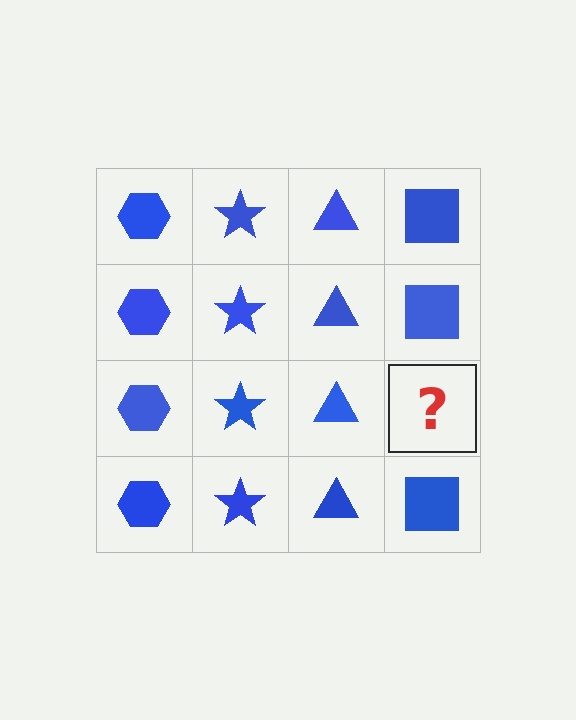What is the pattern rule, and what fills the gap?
The rule is that each column has a consistent shape. The gap should be filled with a blue square.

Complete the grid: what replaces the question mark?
The question mark should be replaced with a blue square.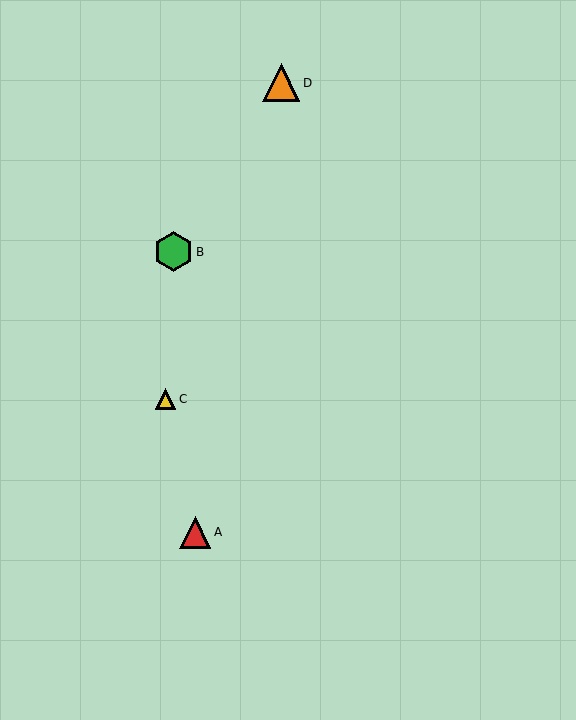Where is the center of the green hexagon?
The center of the green hexagon is at (173, 252).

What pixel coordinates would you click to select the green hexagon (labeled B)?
Click at (173, 252) to select the green hexagon B.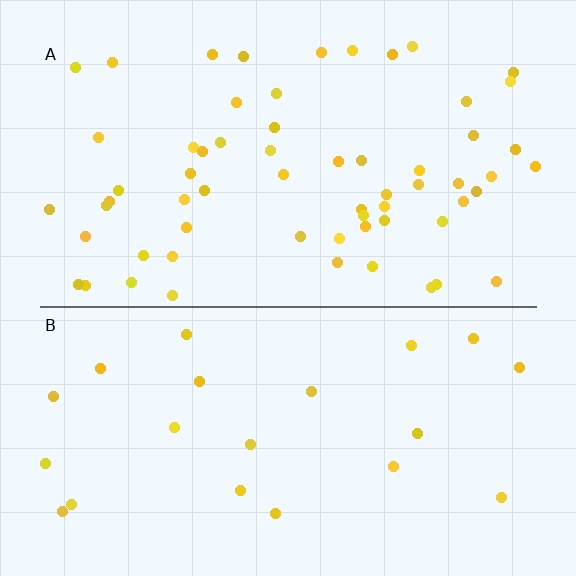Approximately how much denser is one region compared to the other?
Approximately 2.9× — region A over region B.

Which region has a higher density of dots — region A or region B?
A (the top).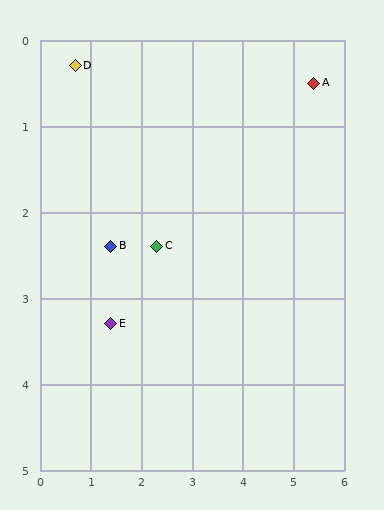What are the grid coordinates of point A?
Point A is at approximately (5.4, 0.5).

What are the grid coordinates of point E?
Point E is at approximately (1.4, 3.3).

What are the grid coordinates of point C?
Point C is at approximately (2.3, 2.4).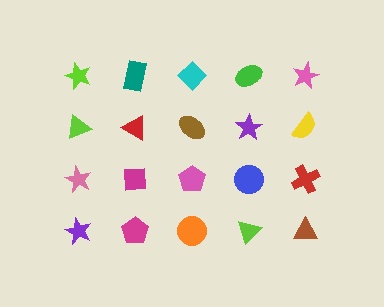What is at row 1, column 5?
A pink star.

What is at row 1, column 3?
A cyan diamond.